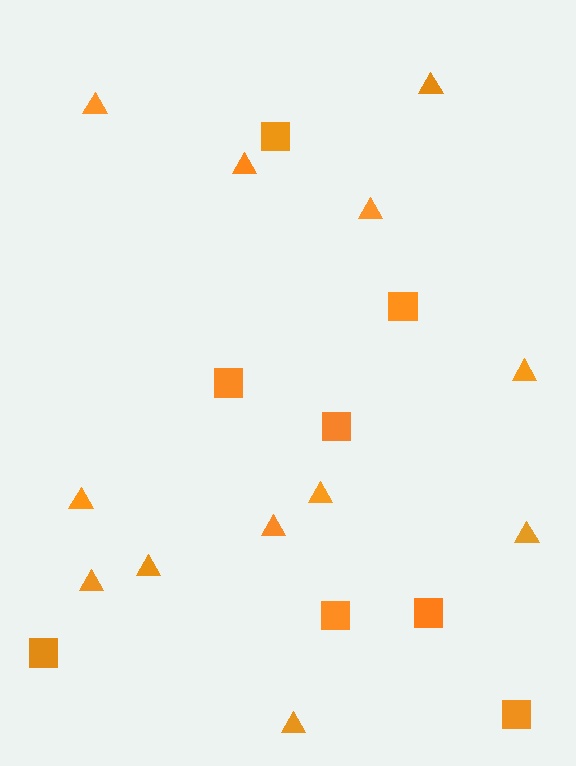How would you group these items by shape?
There are 2 groups: one group of squares (8) and one group of triangles (12).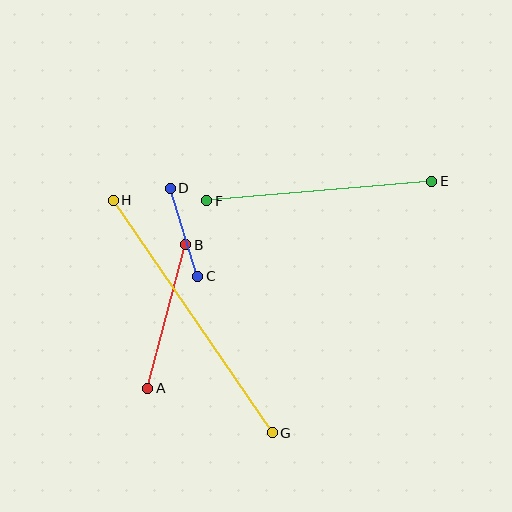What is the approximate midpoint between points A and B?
The midpoint is at approximately (167, 316) pixels.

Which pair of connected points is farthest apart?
Points G and H are farthest apart.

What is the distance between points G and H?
The distance is approximately 282 pixels.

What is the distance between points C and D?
The distance is approximately 92 pixels.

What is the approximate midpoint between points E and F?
The midpoint is at approximately (319, 191) pixels.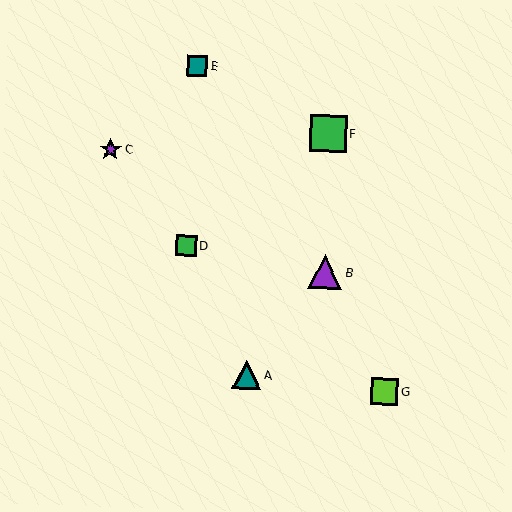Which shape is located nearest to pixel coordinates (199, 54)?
The teal square (labeled E) at (197, 66) is nearest to that location.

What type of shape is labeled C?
Shape C is a purple star.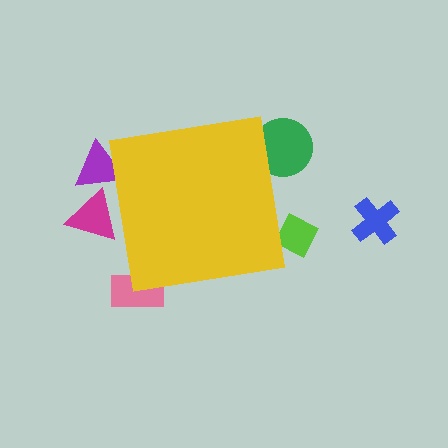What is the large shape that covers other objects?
A yellow square.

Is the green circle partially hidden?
Yes, the green circle is partially hidden behind the yellow square.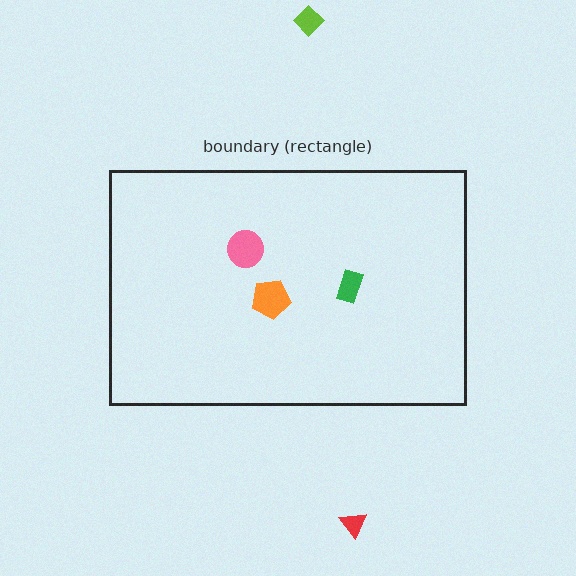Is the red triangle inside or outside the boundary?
Outside.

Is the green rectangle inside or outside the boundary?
Inside.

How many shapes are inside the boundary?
3 inside, 2 outside.